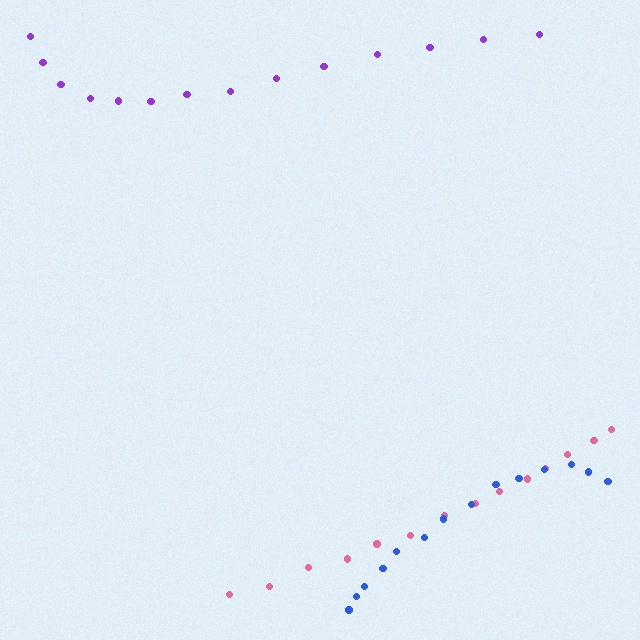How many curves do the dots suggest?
There are 3 distinct paths.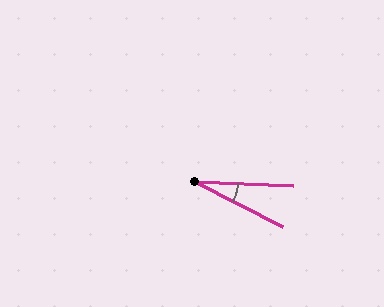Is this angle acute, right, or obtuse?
It is acute.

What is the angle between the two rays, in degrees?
Approximately 25 degrees.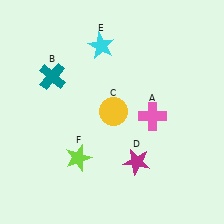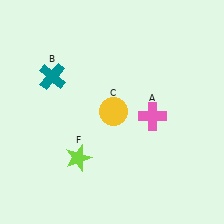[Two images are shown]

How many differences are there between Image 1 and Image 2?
There are 2 differences between the two images.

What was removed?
The cyan star (E), the magenta star (D) were removed in Image 2.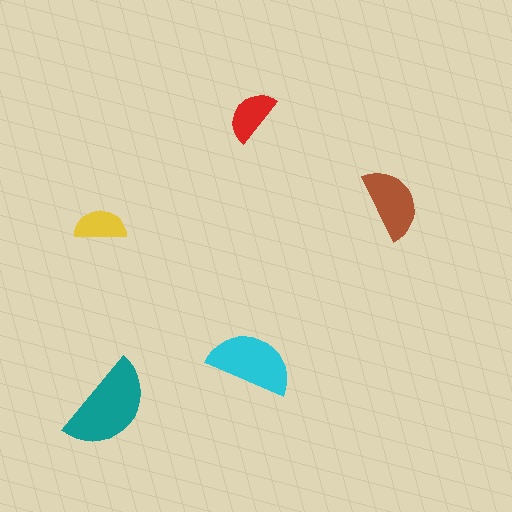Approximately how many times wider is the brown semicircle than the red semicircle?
About 1.5 times wider.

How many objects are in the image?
There are 5 objects in the image.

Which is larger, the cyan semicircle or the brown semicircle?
The cyan one.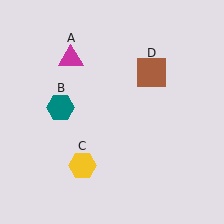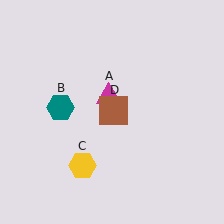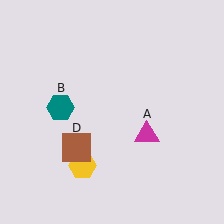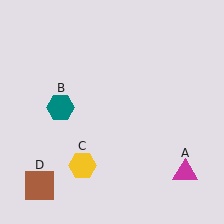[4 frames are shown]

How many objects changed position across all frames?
2 objects changed position: magenta triangle (object A), brown square (object D).